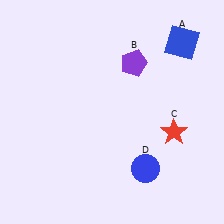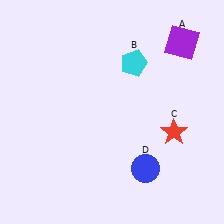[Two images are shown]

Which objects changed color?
A changed from blue to purple. B changed from purple to cyan.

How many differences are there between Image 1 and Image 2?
There are 2 differences between the two images.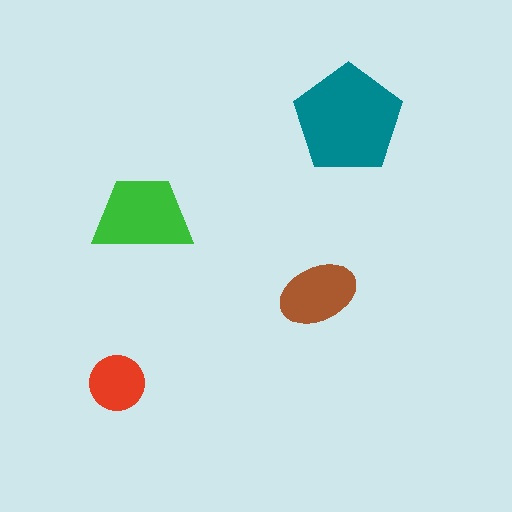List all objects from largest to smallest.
The teal pentagon, the green trapezoid, the brown ellipse, the red circle.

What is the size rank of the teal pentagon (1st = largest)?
1st.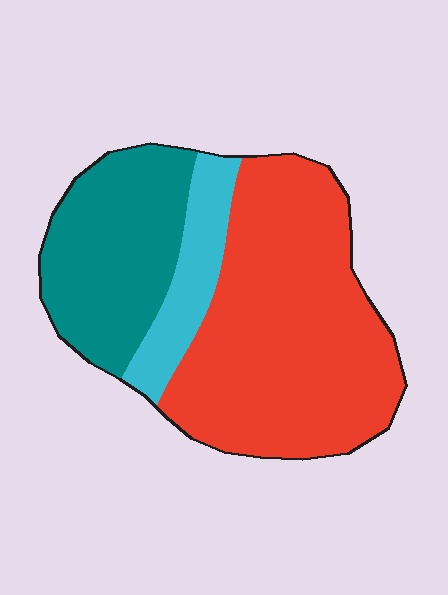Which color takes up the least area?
Cyan, at roughly 15%.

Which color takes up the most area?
Red, at roughly 60%.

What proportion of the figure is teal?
Teal covers roughly 30% of the figure.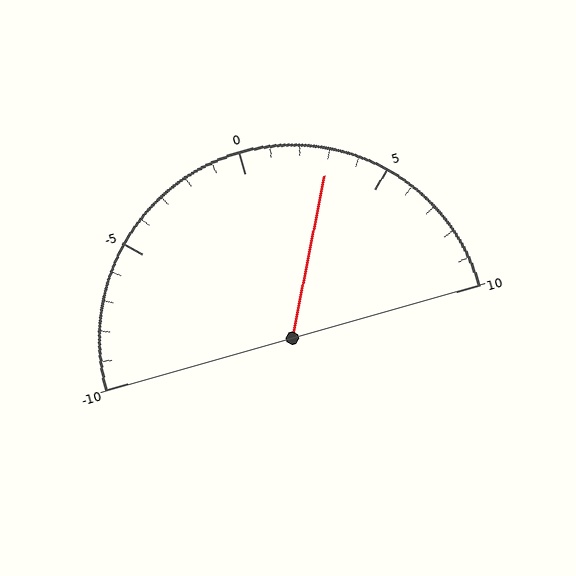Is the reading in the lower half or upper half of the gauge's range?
The reading is in the upper half of the range (-10 to 10).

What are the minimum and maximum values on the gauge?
The gauge ranges from -10 to 10.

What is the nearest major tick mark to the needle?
The nearest major tick mark is 5.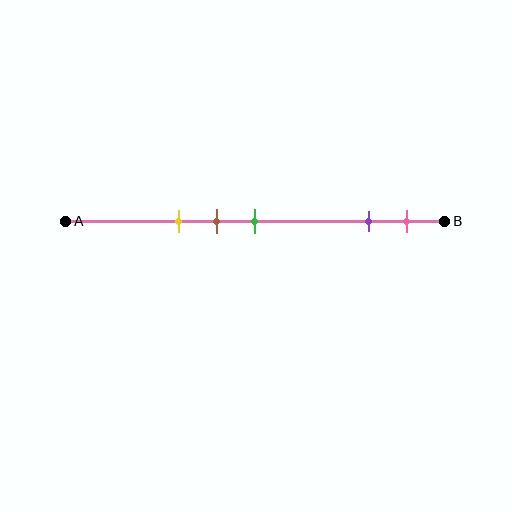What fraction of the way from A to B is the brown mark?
The brown mark is approximately 40% (0.4) of the way from A to B.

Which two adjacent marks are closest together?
The brown and green marks are the closest adjacent pair.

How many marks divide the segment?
There are 5 marks dividing the segment.